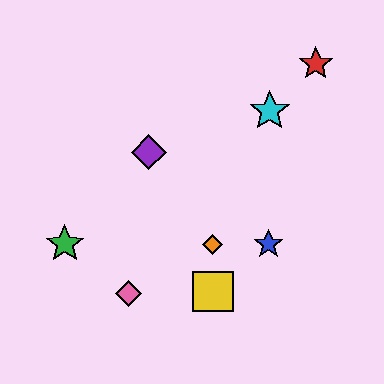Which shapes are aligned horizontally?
The blue star, the green star, the orange diamond are aligned horizontally.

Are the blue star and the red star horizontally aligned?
No, the blue star is at y≈244 and the red star is at y≈64.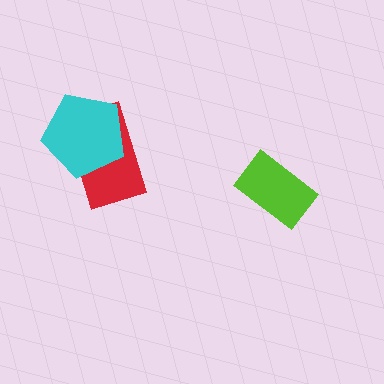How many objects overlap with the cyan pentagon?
1 object overlaps with the cyan pentagon.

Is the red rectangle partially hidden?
Yes, it is partially covered by another shape.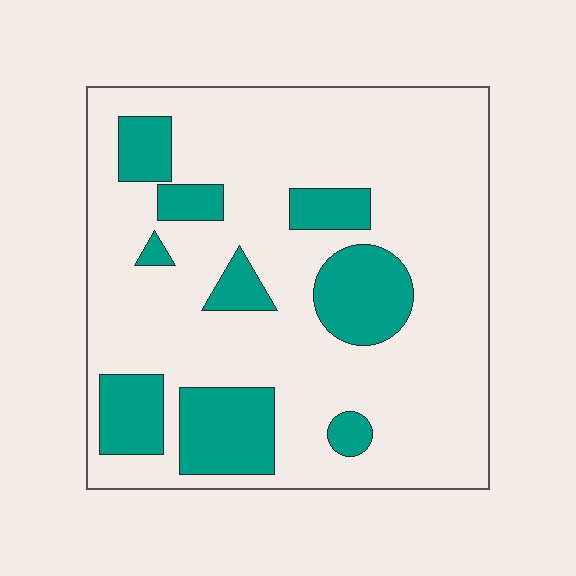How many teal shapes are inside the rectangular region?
9.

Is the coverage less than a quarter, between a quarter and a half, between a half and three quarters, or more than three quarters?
Less than a quarter.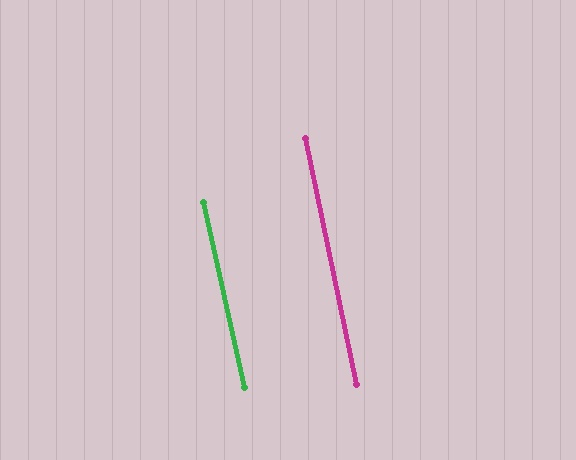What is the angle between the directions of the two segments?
Approximately 1 degree.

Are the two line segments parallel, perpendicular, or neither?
Parallel — their directions differ by only 0.7°.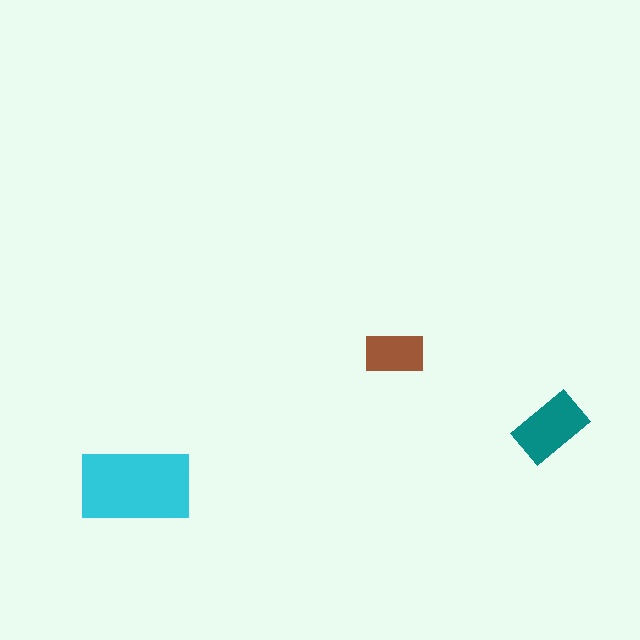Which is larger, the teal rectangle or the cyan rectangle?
The cyan one.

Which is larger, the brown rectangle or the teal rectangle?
The teal one.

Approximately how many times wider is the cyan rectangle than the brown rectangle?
About 2 times wider.